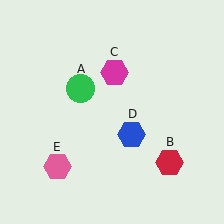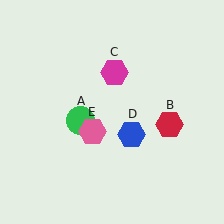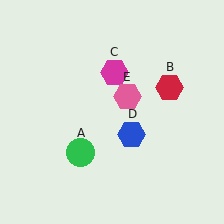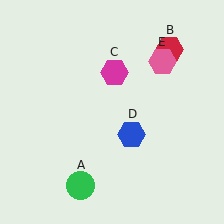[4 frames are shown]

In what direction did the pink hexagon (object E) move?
The pink hexagon (object E) moved up and to the right.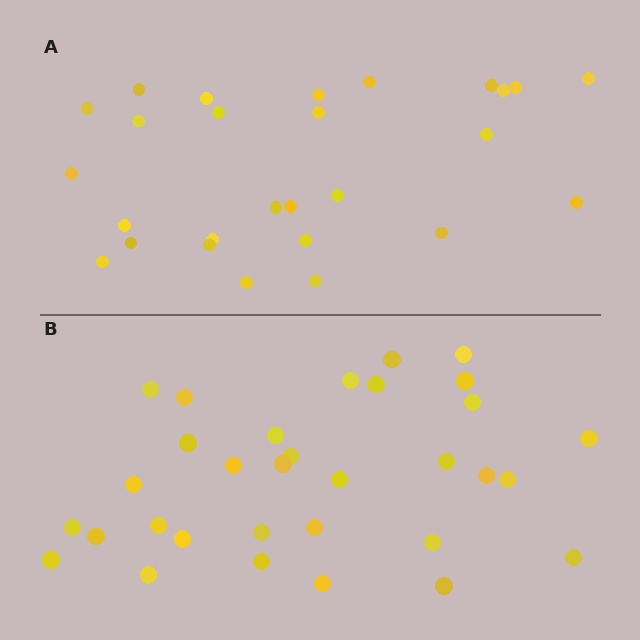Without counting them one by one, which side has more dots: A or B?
Region B (the bottom region) has more dots.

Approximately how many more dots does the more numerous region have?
Region B has about 5 more dots than region A.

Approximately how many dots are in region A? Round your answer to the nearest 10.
About 30 dots. (The exact count is 27, which rounds to 30.)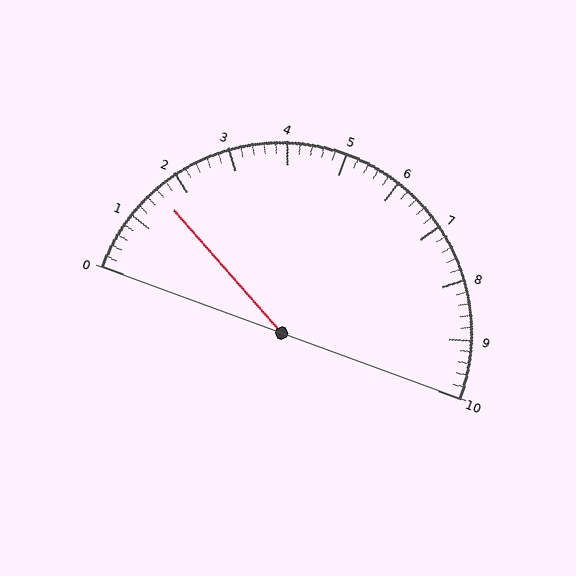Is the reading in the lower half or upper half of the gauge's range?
The reading is in the lower half of the range (0 to 10).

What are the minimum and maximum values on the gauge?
The gauge ranges from 0 to 10.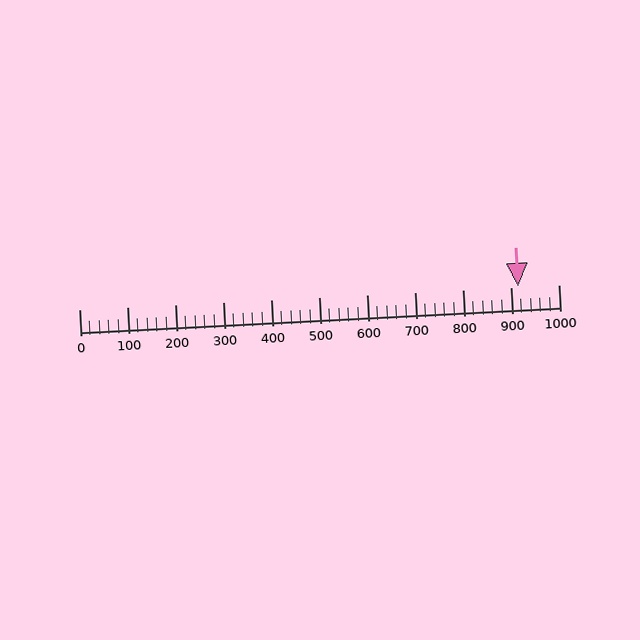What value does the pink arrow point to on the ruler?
The pink arrow points to approximately 915.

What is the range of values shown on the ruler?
The ruler shows values from 0 to 1000.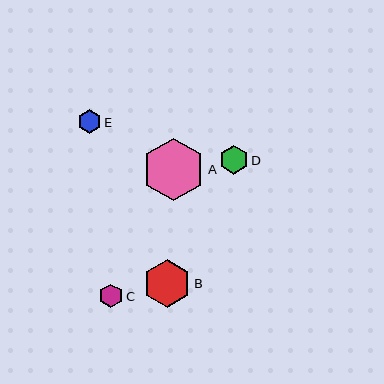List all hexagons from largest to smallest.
From largest to smallest: A, B, D, C, E.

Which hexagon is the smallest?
Hexagon E is the smallest with a size of approximately 23 pixels.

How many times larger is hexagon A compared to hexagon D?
Hexagon A is approximately 2.2 times the size of hexagon D.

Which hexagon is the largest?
Hexagon A is the largest with a size of approximately 63 pixels.